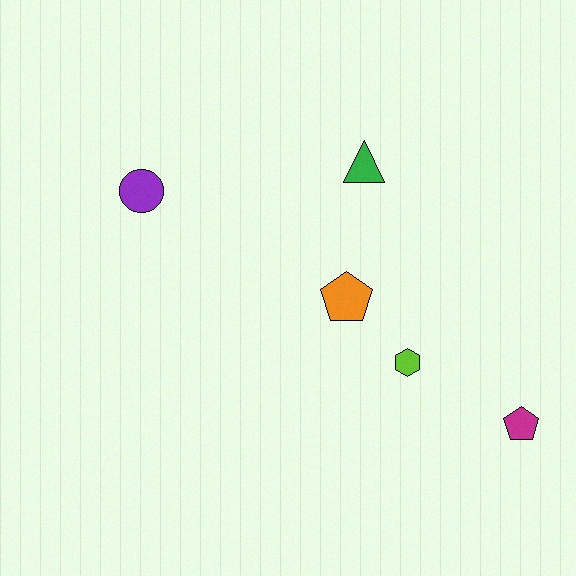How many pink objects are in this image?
There are no pink objects.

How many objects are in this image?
There are 5 objects.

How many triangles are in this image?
There is 1 triangle.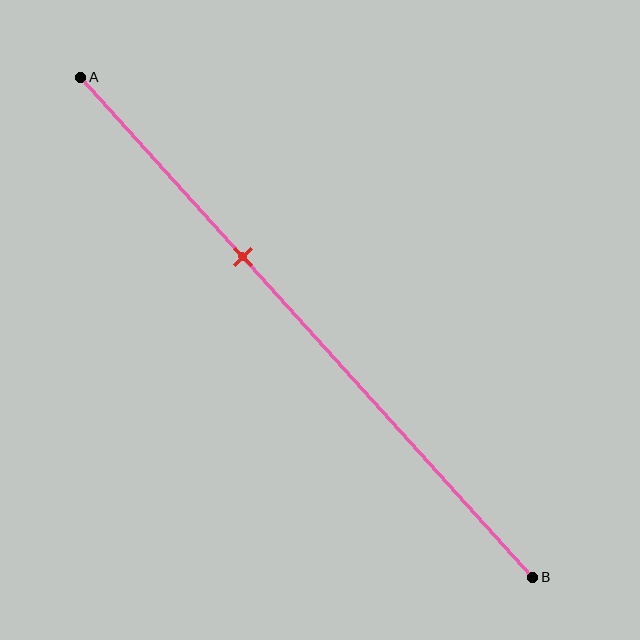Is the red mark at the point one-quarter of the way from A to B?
No, the mark is at about 35% from A, not at the 25% one-quarter point.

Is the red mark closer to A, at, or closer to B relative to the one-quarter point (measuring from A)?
The red mark is closer to point B than the one-quarter point of segment AB.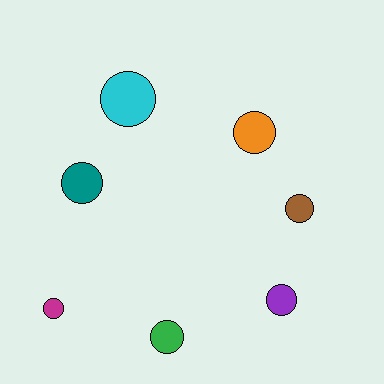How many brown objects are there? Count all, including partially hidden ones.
There is 1 brown object.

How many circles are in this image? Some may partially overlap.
There are 7 circles.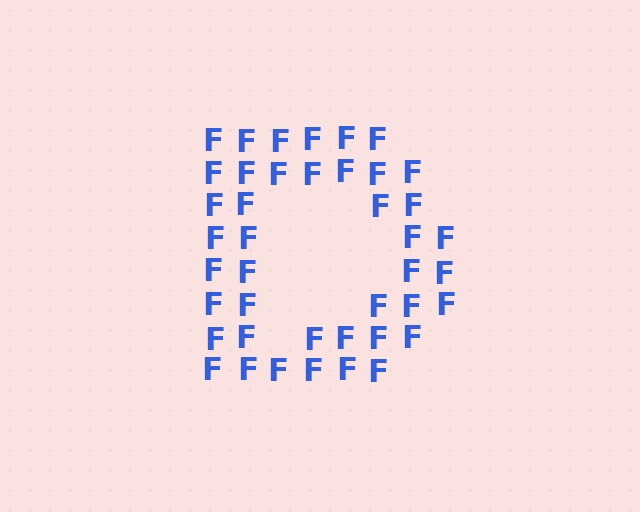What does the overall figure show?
The overall figure shows the letter D.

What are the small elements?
The small elements are letter F's.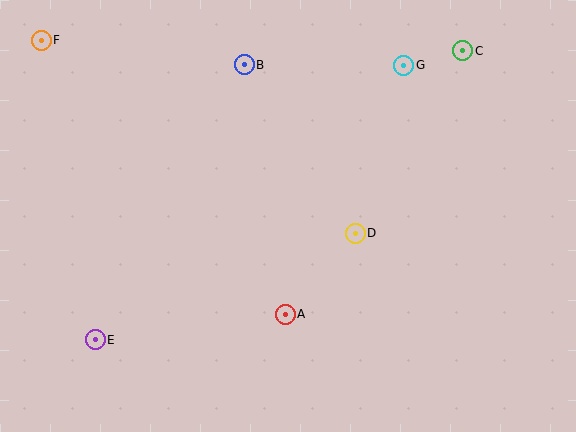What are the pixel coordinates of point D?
Point D is at (355, 233).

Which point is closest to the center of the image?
Point D at (355, 233) is closest to the center.